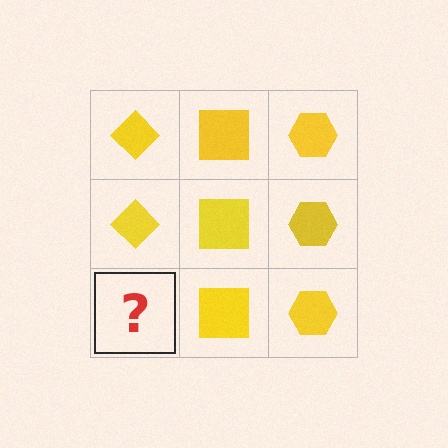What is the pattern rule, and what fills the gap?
The rule is that each column has a consistent shape. The gap should be filled with a yellow diamond.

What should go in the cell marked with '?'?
The missing cell should contain a yellow diamond.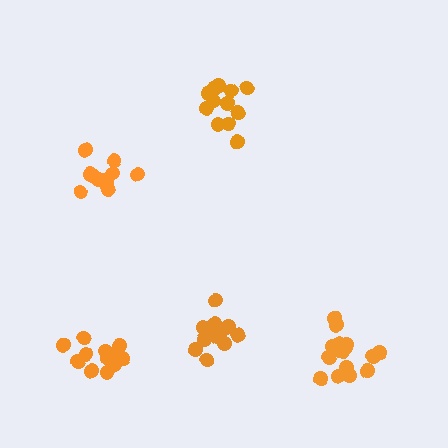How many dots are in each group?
Group 1: 16 dots, Group 2: 13 dots, Group 3: 12 dots, Group 4: 13 dots, Group 5: 11 dots (65 total).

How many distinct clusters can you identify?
There are 5 distinct clusters.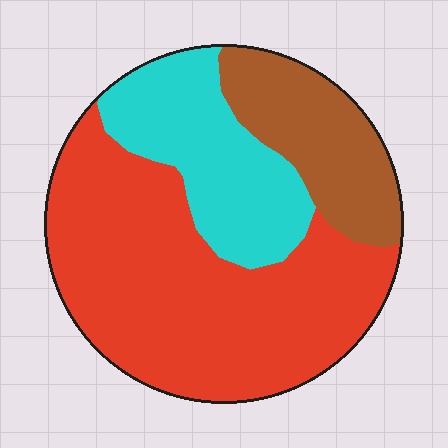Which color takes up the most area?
Red, at roughly 55%.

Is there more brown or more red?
Red.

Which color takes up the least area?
Brown, at roughly 20%.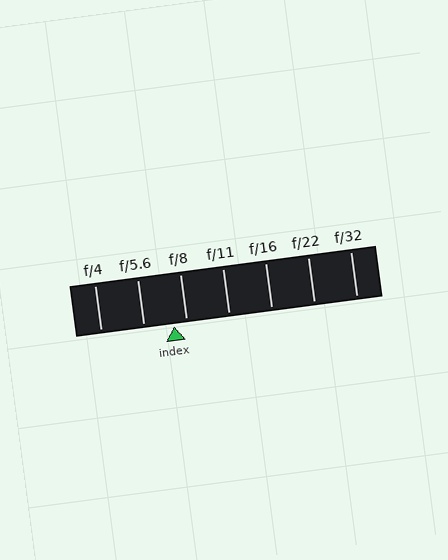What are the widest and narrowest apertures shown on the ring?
The widest aperture shown is f/4 and the narrowest is f/32.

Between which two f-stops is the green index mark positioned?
The index mark is between f/5.6 and f/8.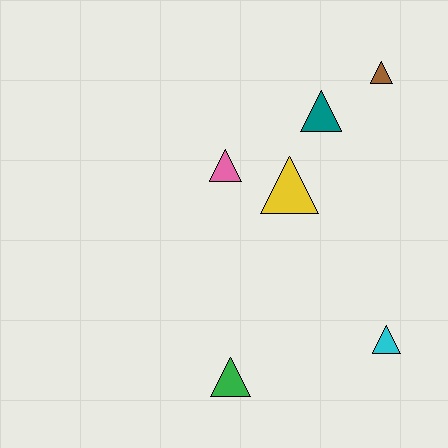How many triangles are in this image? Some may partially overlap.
There are 6 triangles.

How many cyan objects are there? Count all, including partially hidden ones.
There is 1 cyan object.